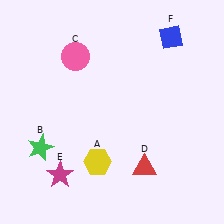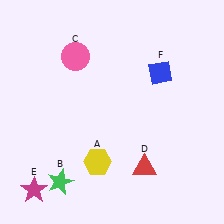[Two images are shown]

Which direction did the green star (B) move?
The green star (B) moved down.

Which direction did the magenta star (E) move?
The magenta star (E) moved left.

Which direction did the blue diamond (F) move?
The blue diamond (F) moved down.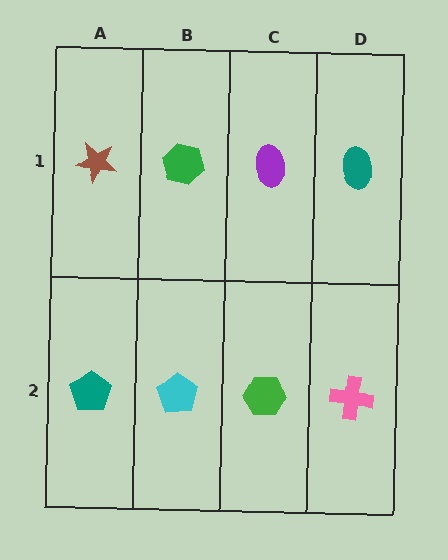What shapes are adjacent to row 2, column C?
A purple ellipse (row 1, column C), a cyan pentagon (row 2, column B), a pink cross (row 2, column D).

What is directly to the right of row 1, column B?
A purple ellipse.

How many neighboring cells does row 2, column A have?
2.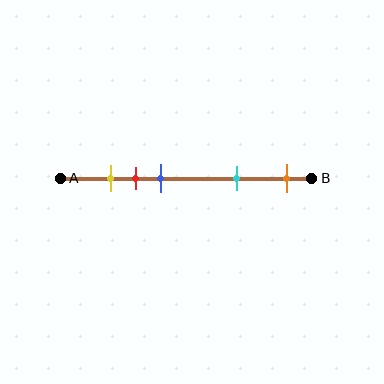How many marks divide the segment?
There are 5 marks dividing the segment.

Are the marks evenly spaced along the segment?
No, the marks are not evenly spaced.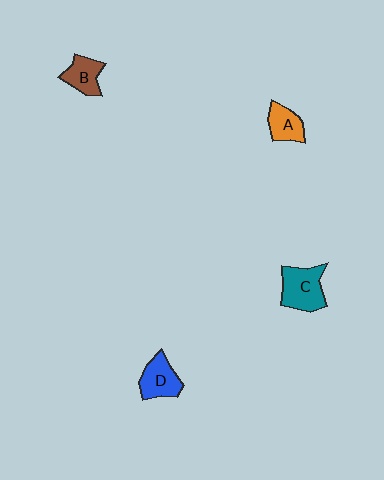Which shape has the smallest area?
Shape A (orange).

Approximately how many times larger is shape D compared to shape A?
Approximately 1.3 times.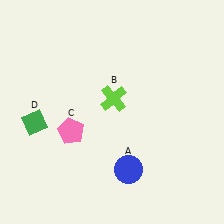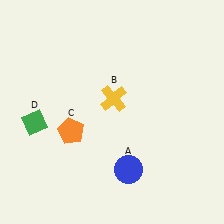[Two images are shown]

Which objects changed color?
B changed from lime to yellow. C changed from pink to orange.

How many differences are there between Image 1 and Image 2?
There are 2 differences between the two images.